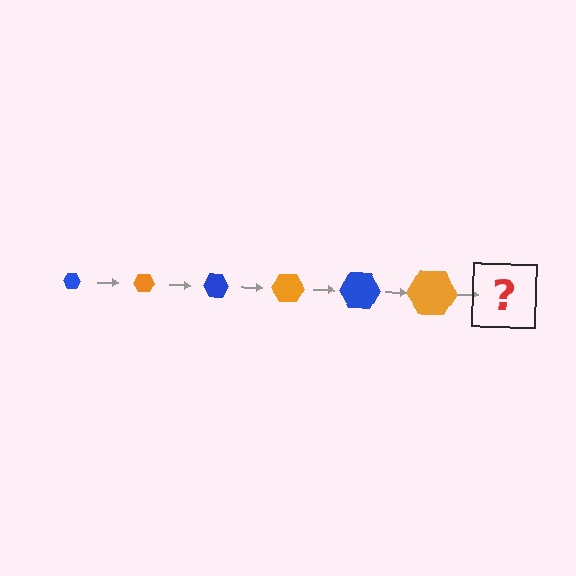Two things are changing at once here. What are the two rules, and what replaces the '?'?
The two rules are that the hexagon grows larger each step and the color cycles through blue and orange. The '?' should be a blue hexagon, larger than the previous one.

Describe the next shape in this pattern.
It should be a blue hexagon, larger than the previous one.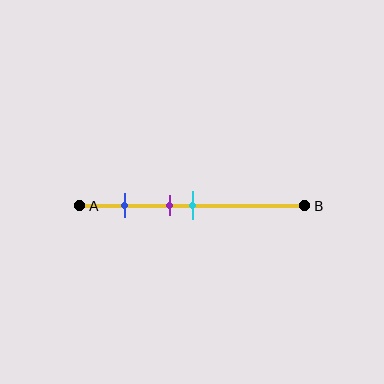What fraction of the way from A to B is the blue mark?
The blue mark is approximately 20% (0.2) of the way from A to B.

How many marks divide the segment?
There are 3 marks dividing the segment.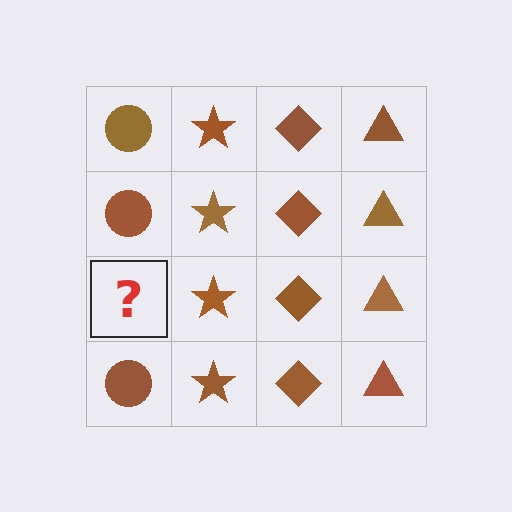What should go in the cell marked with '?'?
The missing cell should contain a brown circle.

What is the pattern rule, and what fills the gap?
The rule is that each column has a consistent shape. The gap should be filled with a brown circle.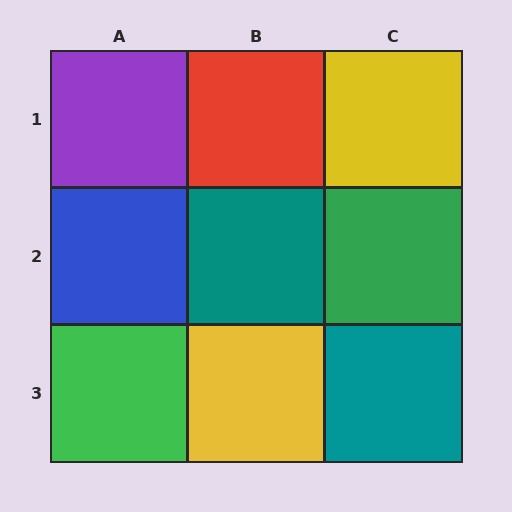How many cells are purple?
1 cell is purple.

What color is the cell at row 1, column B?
Red.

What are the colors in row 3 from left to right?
Green, yellow, teal.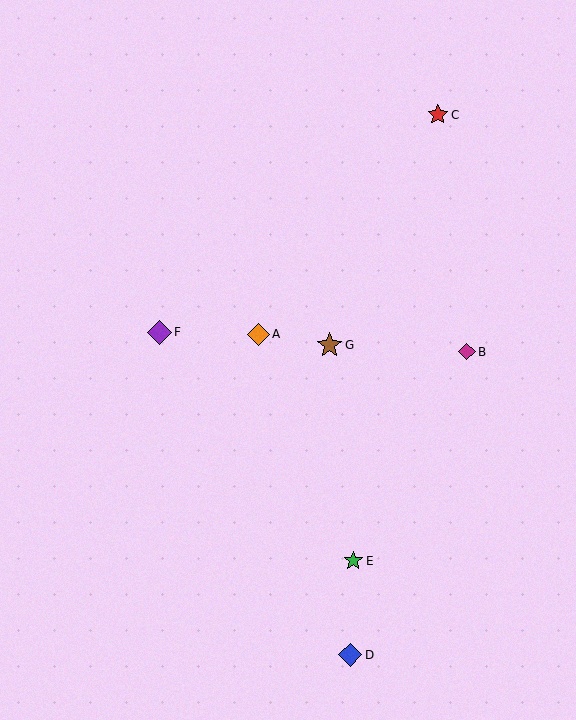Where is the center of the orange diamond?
The center of the orange diamond is at (259, 334).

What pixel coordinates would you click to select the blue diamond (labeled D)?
Click at (350, 655) to select the blue diamond D.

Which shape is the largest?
The brown star (labeled G) is the largest.